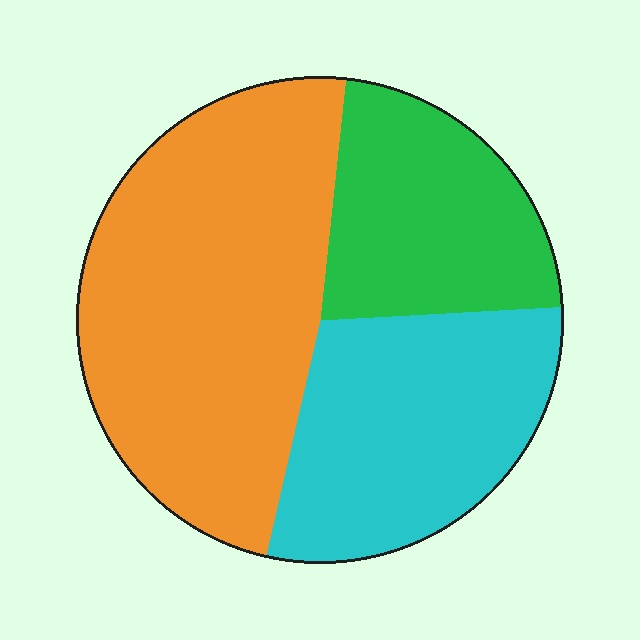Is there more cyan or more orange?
Orange.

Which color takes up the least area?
Green, at roughly 20%.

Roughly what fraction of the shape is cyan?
Cyan covers roughly 30% of the shape.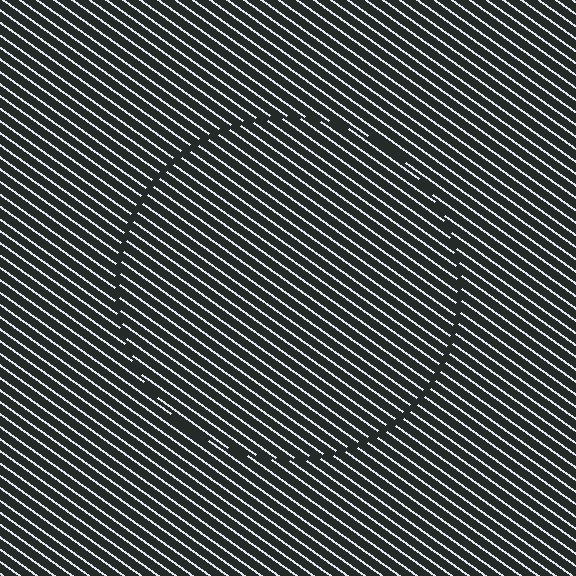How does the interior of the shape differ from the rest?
The interior of the shape contains the same grating, shifted by half a period — the contour is defined by the phase discontinuity where line-ends from the inner and outer gratings abut.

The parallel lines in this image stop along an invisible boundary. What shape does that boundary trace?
An illusory circle. The interior of the shape contains the same grating, shifted by half a period — the contour is defined by the phase discontinuity where line-ends from the inner and outer gratings abut.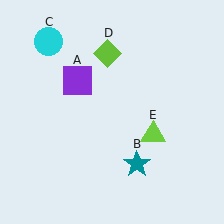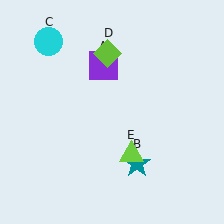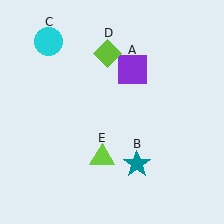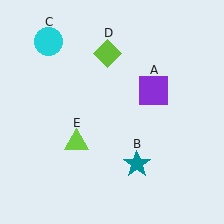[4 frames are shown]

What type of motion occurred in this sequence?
The purple square (object A), lime triangle (object E) rotated clockwise around the center of the scene.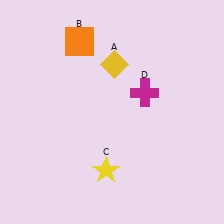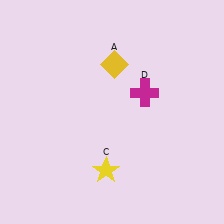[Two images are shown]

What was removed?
The orange square (B) was removed in Image 2.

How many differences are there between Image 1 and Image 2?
There is 1 difference between the two images.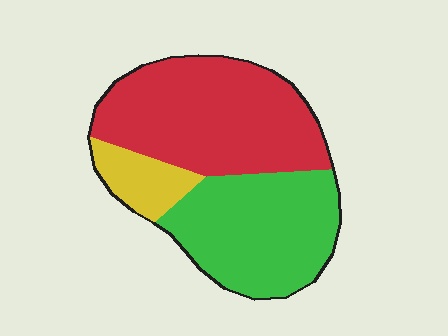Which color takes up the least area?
Yellow, at roughly 10%.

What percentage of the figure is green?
Green takes up about two fifths (2/5) of the figure.